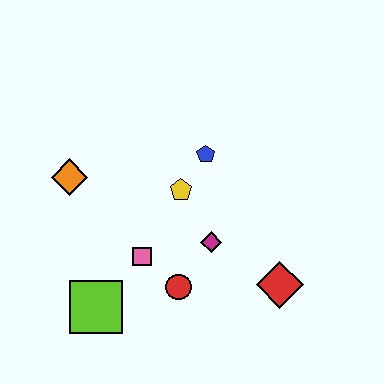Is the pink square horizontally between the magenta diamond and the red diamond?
No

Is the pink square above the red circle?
Yes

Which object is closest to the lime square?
The pink square is closest to the lime square.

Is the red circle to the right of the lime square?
Yes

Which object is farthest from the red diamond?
The orange diamond is farthest from the red diamond.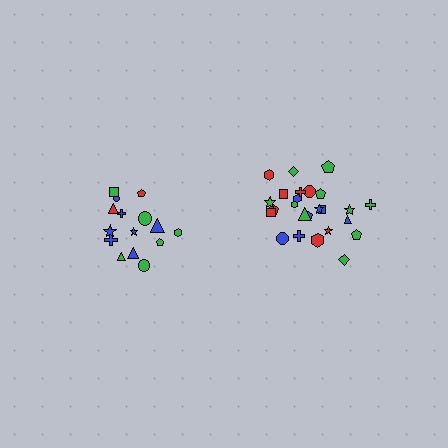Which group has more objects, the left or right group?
The right group.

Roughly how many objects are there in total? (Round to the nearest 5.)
Roughly 40 objects in total.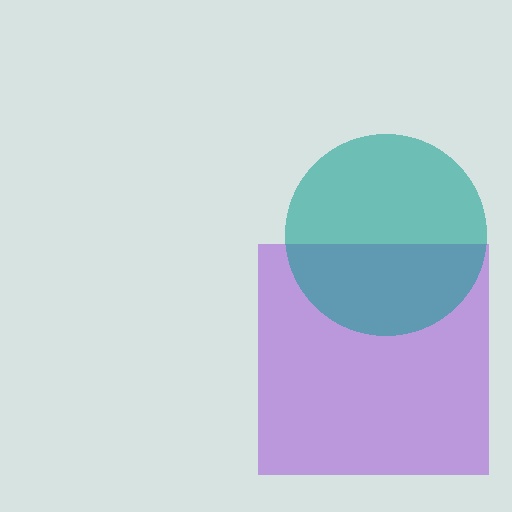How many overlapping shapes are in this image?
There are 2 overlapping shapes in the image.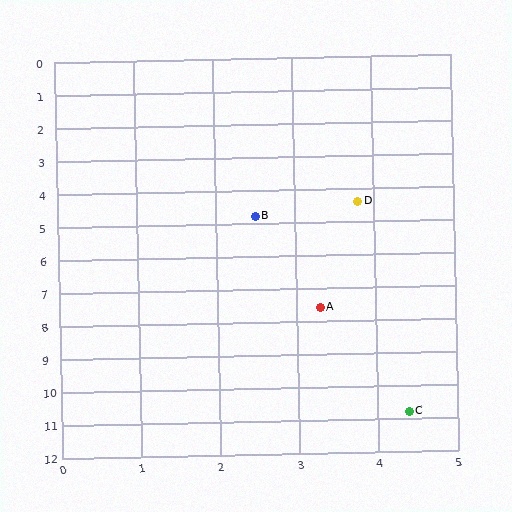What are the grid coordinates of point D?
Point D is at approximately (3.8, 4.4).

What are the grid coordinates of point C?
Point C is at approximately (4.4, 10.8).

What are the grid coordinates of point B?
Point B is at approximately (2.5, 4.8).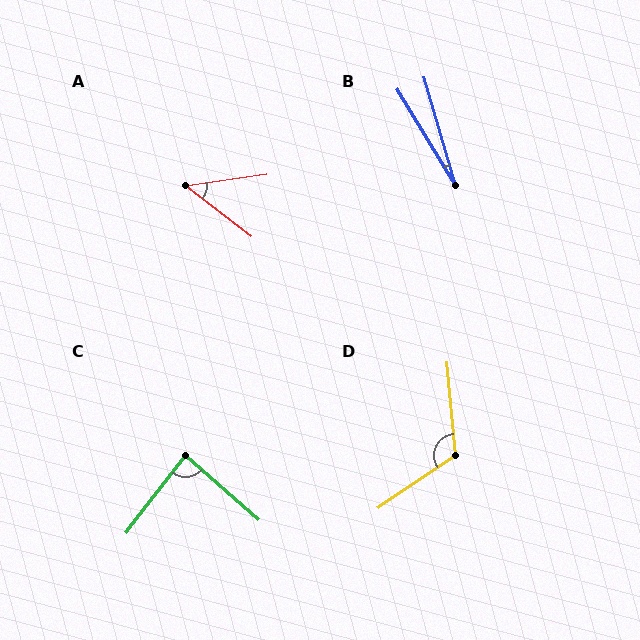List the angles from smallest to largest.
B (15°), A (45°), C (86°), D (119°).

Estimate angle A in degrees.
Approximately 45 degrees.